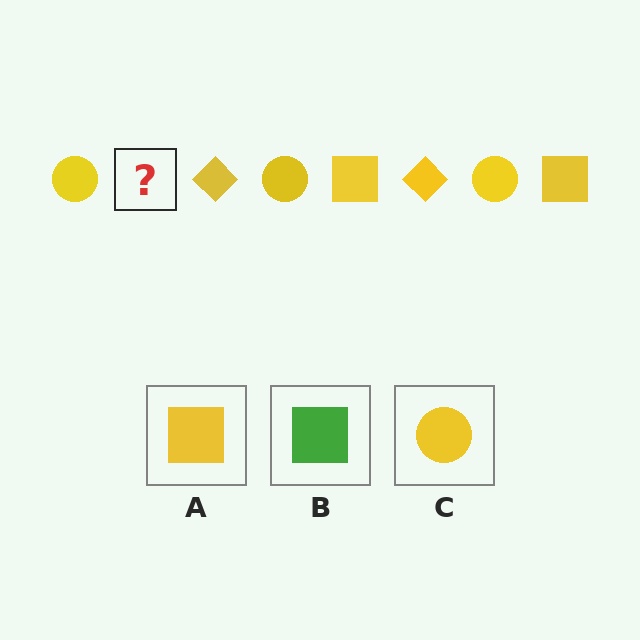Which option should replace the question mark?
Option A.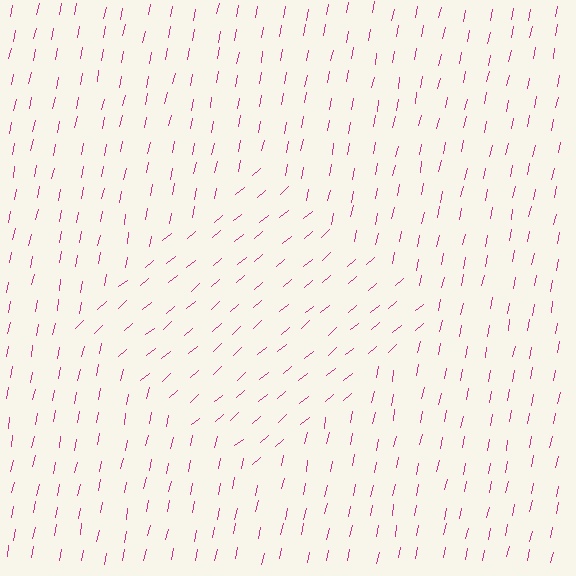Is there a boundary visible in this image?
Yes, there is a texture boundary formed by a change in line orientation.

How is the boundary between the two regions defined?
The boundary is defined purely by a change in line orientation (approximately 38 degrees difference). All lines are the same color and thickness.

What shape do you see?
I see a diamond.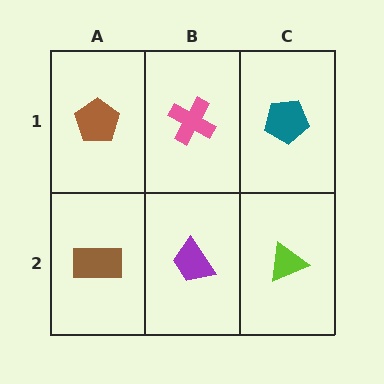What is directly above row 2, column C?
A teal pentagon.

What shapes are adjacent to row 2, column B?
A pink cross (row 1, column B), a brown rectangle (row 2, column A), a lime triangle (row 2, column C).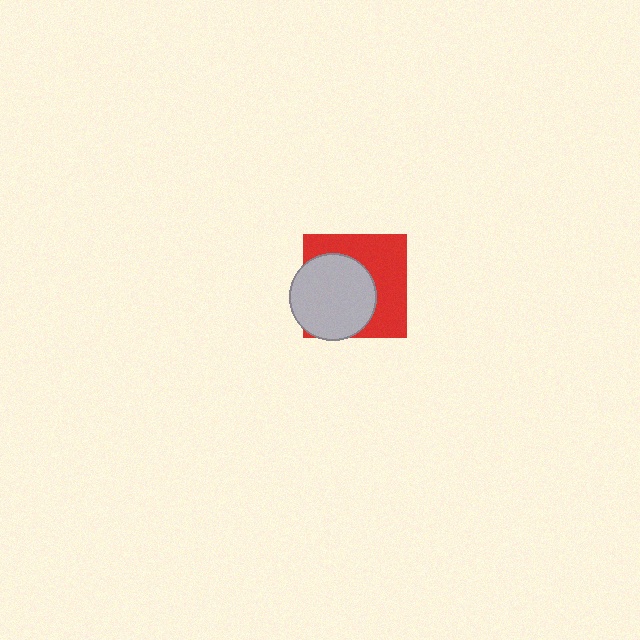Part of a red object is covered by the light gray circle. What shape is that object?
It is a square.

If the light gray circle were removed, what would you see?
You would see the complete red square.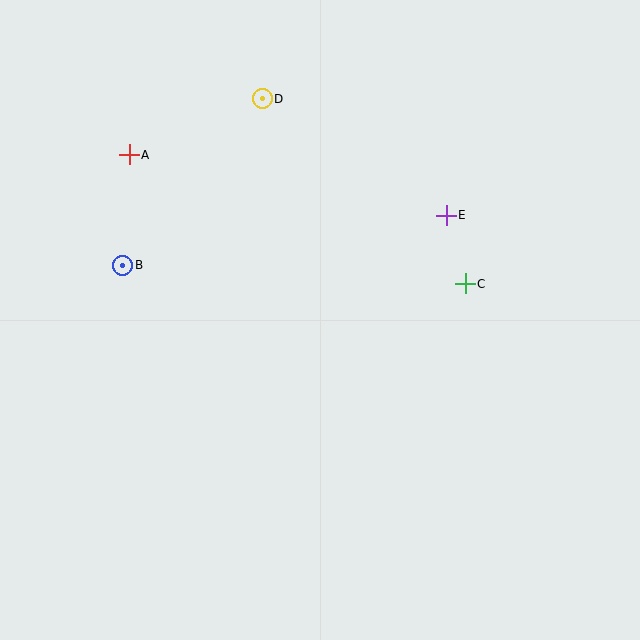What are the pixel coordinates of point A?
Point A is at (129, 155).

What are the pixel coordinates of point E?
Point E is at (446, 215).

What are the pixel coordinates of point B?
Point B is at (122, 265).